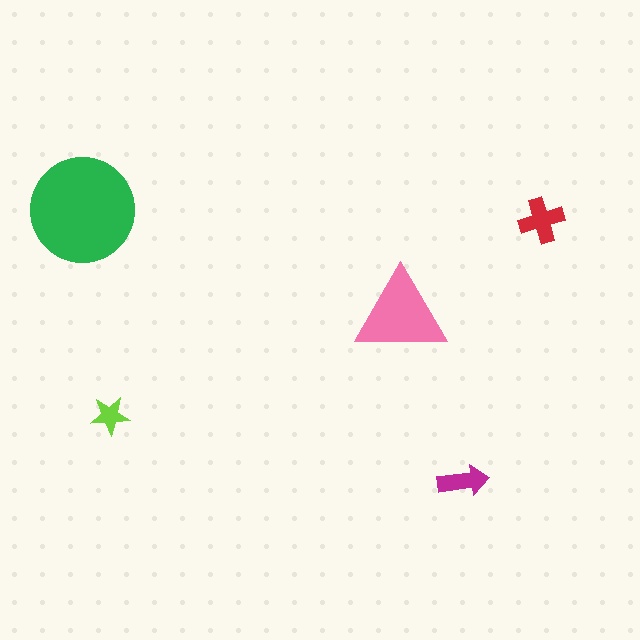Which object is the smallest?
The lime star.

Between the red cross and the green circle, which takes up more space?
The green circle.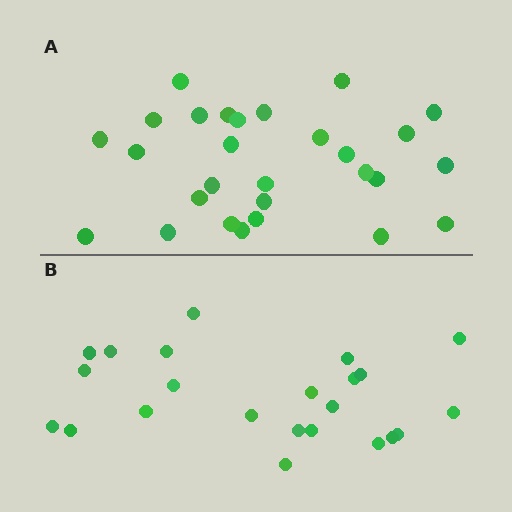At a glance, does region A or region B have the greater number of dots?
Region A (the top region) has more dots.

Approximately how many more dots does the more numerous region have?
Region A has about 5 more dots than region B.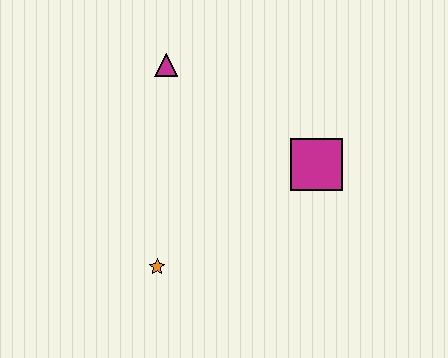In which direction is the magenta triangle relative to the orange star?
The magenta triangle is above the orange star.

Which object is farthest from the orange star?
The magenta triangle is farthest from the orange star.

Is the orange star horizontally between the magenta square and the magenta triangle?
No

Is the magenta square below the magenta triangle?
Yes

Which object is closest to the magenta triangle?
The magenta square is closest to the magenta triangle.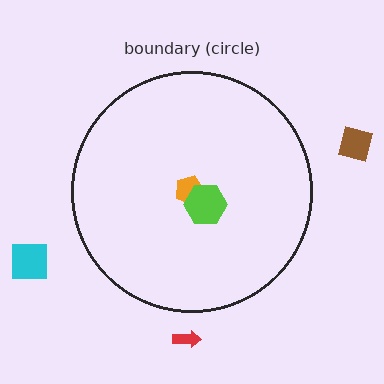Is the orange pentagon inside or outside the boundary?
Inside.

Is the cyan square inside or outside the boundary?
Outside.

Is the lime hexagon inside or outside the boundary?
Inside.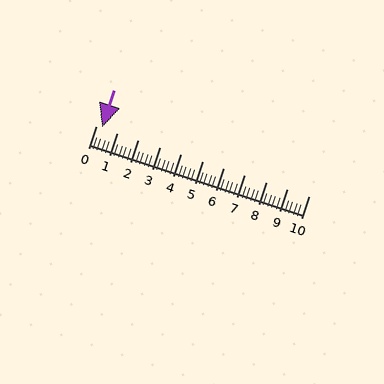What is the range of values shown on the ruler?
The ruler shows values from 0 to 10.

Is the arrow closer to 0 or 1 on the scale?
The arrow is closer to 0.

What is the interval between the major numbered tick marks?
The major tick marks are spaced 1 units apart.